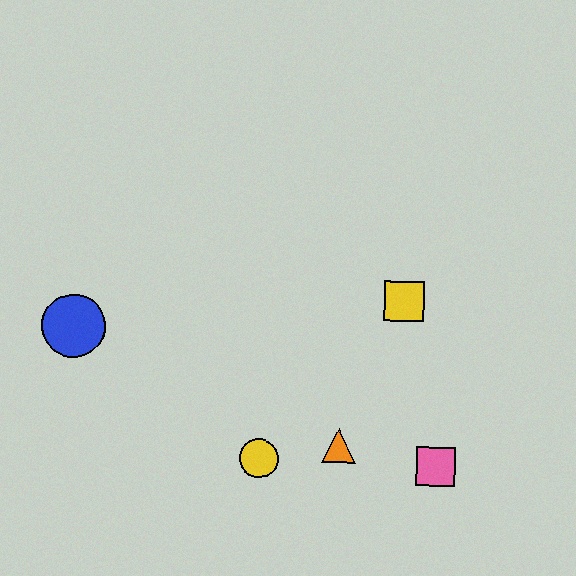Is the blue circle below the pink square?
No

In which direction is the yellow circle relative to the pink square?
The yellow circle is to the left of the pink square.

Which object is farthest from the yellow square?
The blue circle is farthest from the yellow square.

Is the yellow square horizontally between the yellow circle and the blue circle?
No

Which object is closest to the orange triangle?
The yellow circle is closest to the orange triangle.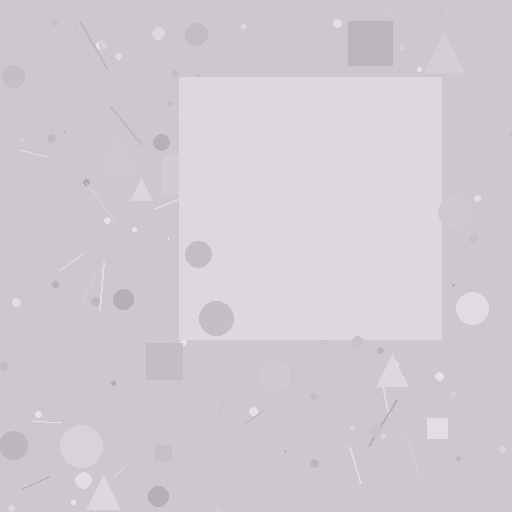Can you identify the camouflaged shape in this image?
The camouflaged shape is a square.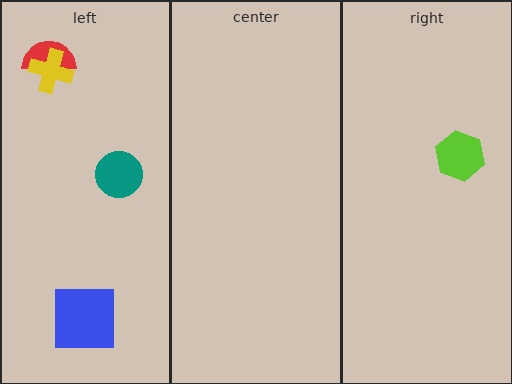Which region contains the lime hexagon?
The right region.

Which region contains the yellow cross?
The left region.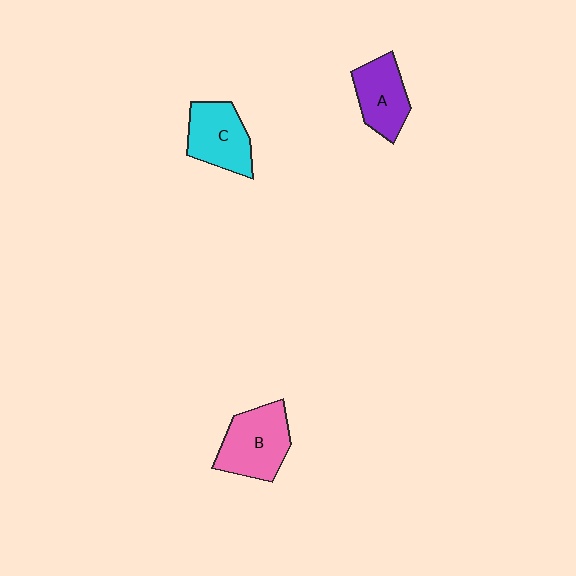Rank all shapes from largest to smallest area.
From largest to smallest: B (pink), C (cyan), A (purple).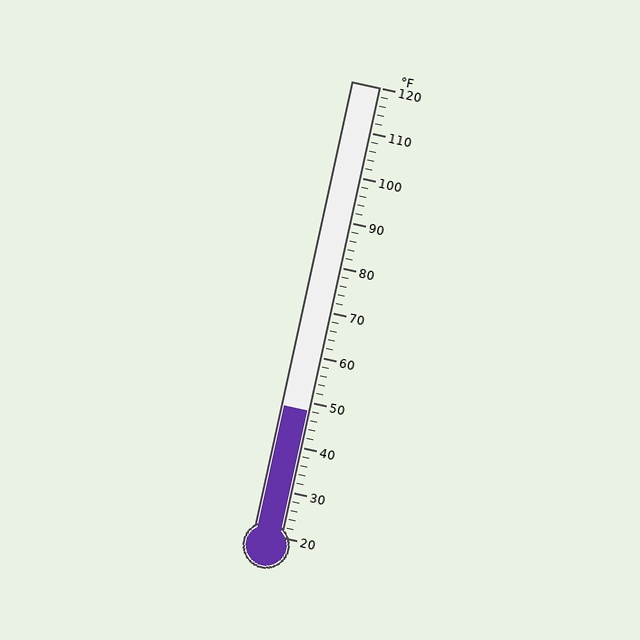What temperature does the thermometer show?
The thermometer shows approximately 48°F.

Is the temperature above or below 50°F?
The temperature is below 50°F.